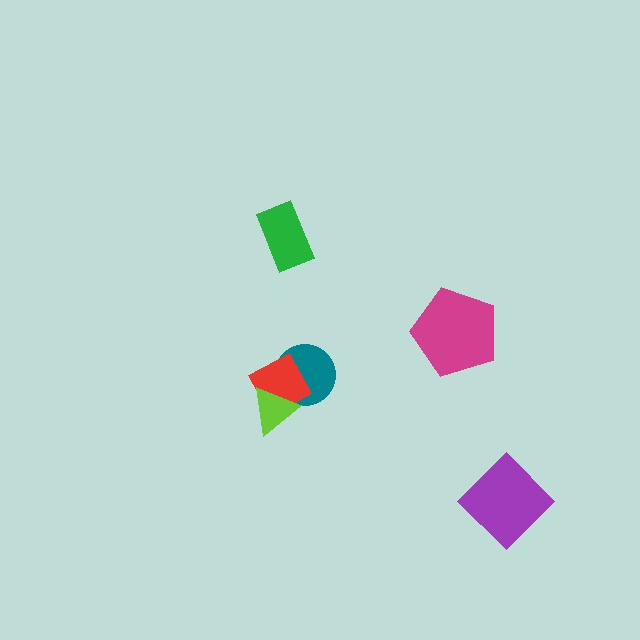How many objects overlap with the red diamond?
2 objects overlap with the red diamond.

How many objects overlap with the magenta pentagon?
0 objects overlap with the magenta pentagon.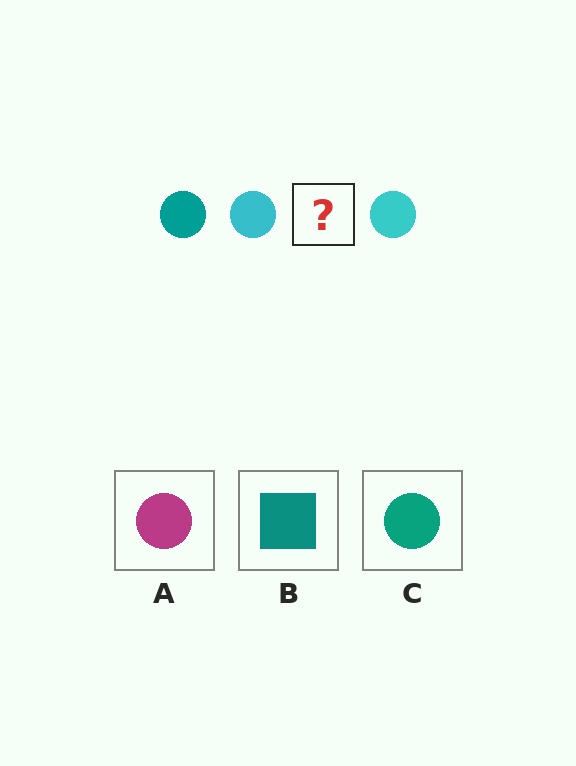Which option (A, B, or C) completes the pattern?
C.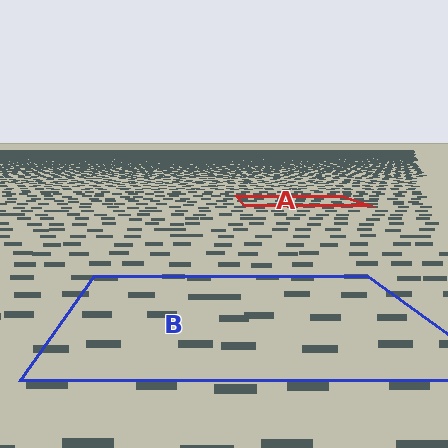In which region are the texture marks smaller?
The texture marks are smaller in region A, because it is farther away.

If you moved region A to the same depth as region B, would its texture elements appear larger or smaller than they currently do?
They would appear larger. At a closer depth, the same texture elements are projected at a bigger on-screen size.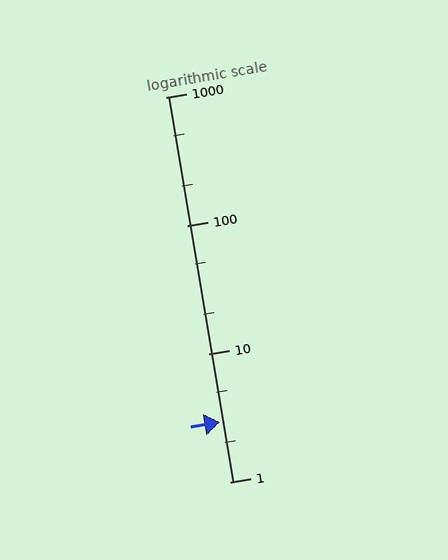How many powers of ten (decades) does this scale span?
The scale spans 3 decades, from 1 to 1000.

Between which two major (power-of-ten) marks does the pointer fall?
The pointer is between 1 and 10.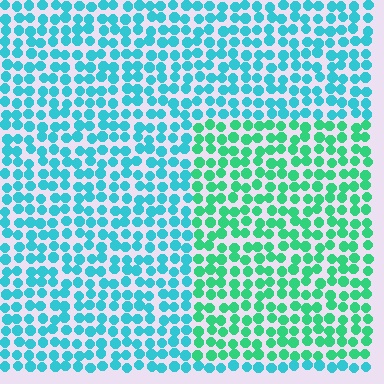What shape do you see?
I see a rectangle.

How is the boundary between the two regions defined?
The boundary is defined purely by a slight shift in hue (about 36 degrees). Spacing, size, and orientation are identical on both sides.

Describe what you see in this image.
The image is filled with small cyan elements in a uniform arrangement. A rectangle-shaped region is visible where the elements are tinted to a slightly different hue, forming a subtle color boundary.